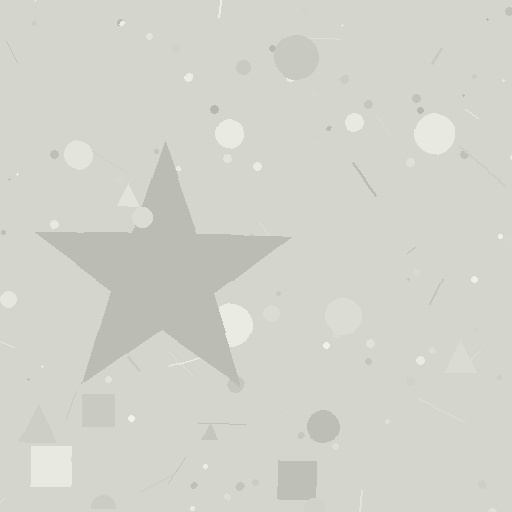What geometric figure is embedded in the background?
A star is embedded in the background.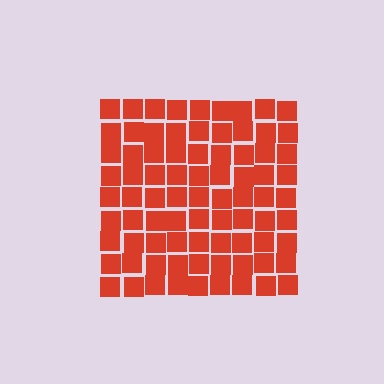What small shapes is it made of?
It is made of small squares.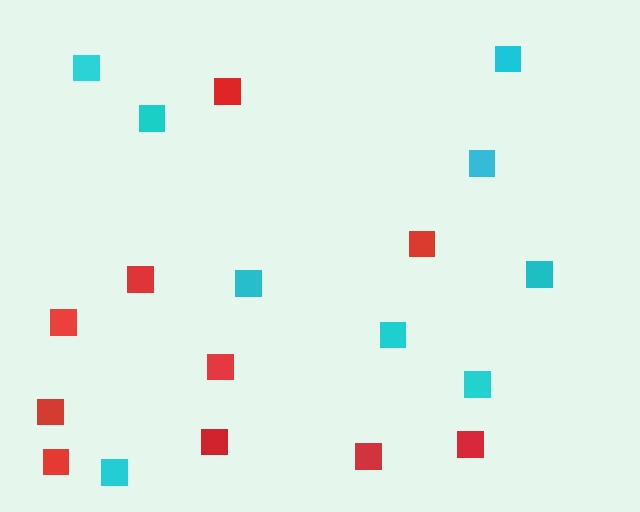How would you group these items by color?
There are 2 groups: one group of red squares (10) and one group of cyan squares (9).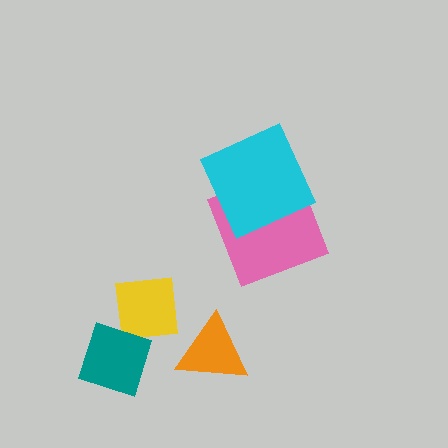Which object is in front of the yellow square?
The teal square is in front of the yellow square.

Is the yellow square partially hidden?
Yes, it is partially covered by another shape.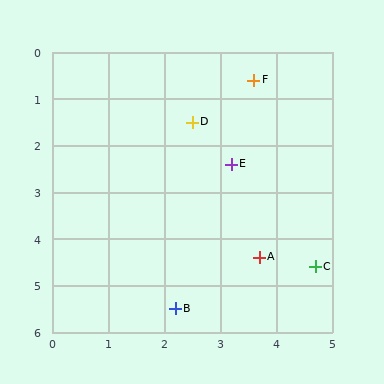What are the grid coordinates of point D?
Point D is at approximately (2.5, 1.5).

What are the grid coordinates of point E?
Point E is at approximately (3.2, 2.4).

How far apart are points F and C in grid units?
Points F and C are about 4.1 grid units apart.